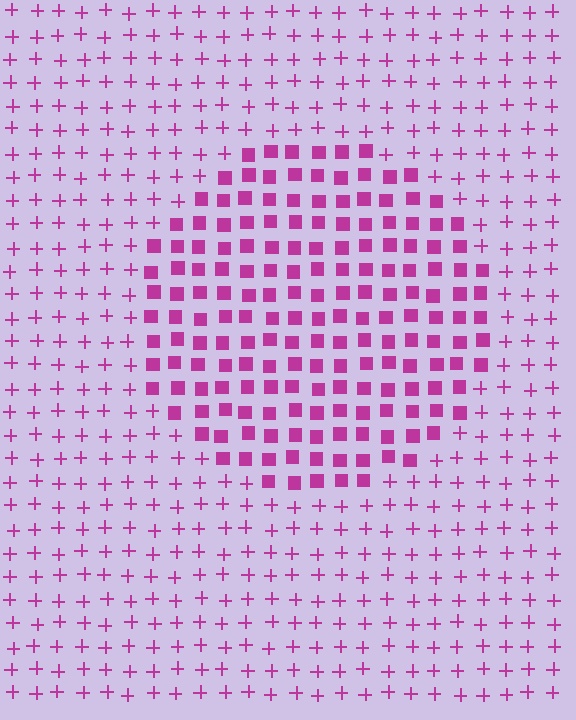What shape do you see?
I see a circle.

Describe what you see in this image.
The image is filled with small magenta elements arranged in a uniform grid. A circle-shaped region contains squares, while the surrounding area contains plus signs. The boundary is defined purely by the change in element shape.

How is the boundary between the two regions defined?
The boundary is defined by a change in element shape: squares inside vs. plus signs outside. All elements share the same color and spacing.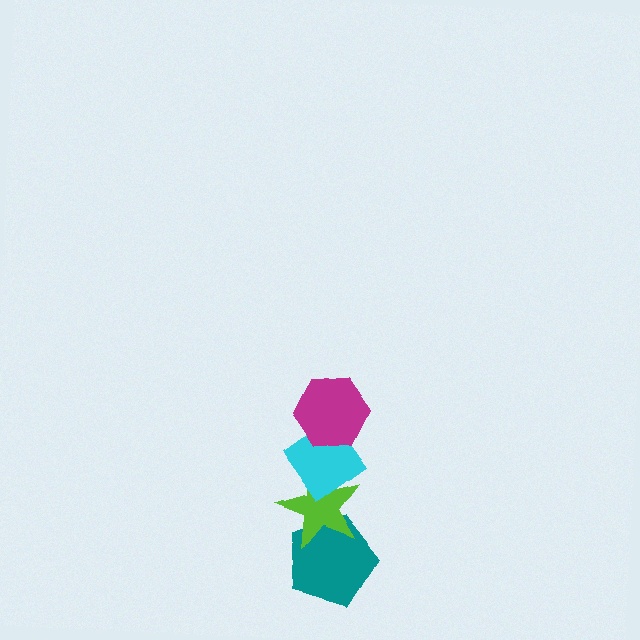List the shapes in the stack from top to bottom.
From top to bottom: the magenta hexagon, the cyan diamond, the lime star, the teal pentagon.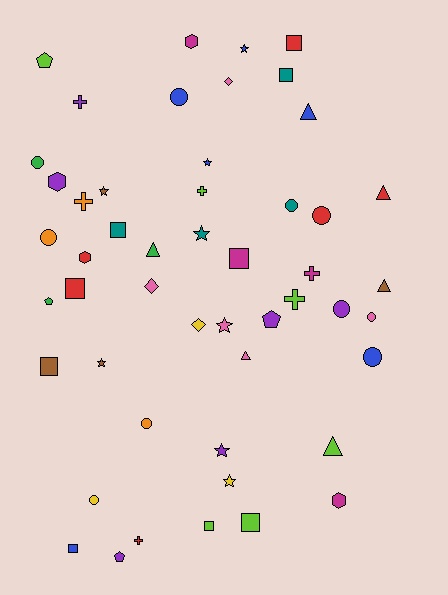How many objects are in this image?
There are 50 objects.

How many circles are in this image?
There are 10 circles.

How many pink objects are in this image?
There are 5 pink objects.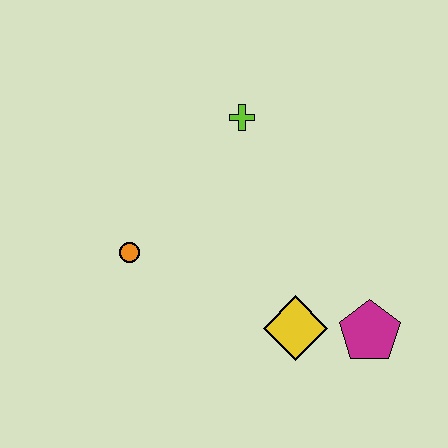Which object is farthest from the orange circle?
The magenta pentagon is farthest from the orange circle.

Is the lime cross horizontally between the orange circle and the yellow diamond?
Yes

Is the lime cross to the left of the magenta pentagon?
Yes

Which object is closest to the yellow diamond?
The magenta pentagon is closest to the yellow diamond.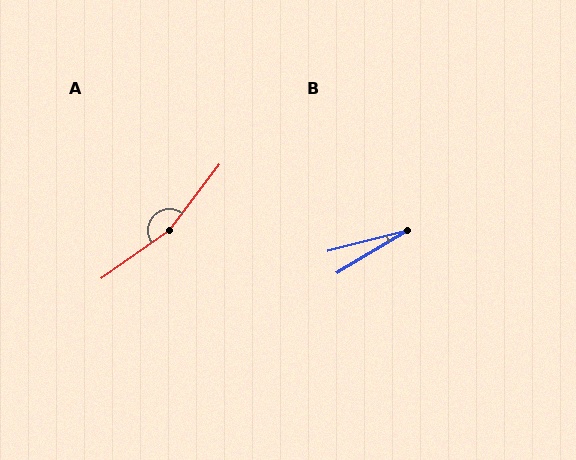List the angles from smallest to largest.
B (16°), A (162°).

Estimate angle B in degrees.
Approximately 16 degrees.